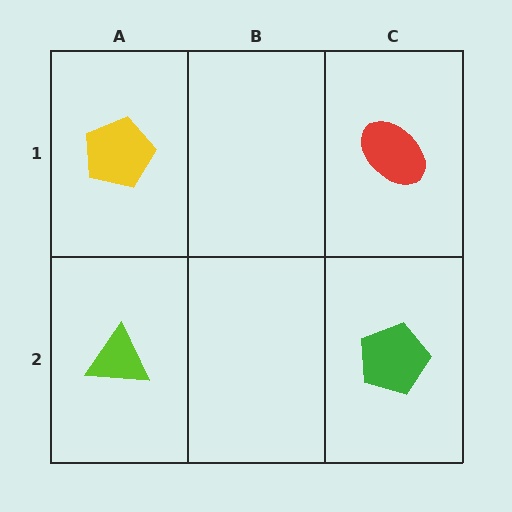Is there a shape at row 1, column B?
No, that cell is empty.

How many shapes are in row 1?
2 shapes.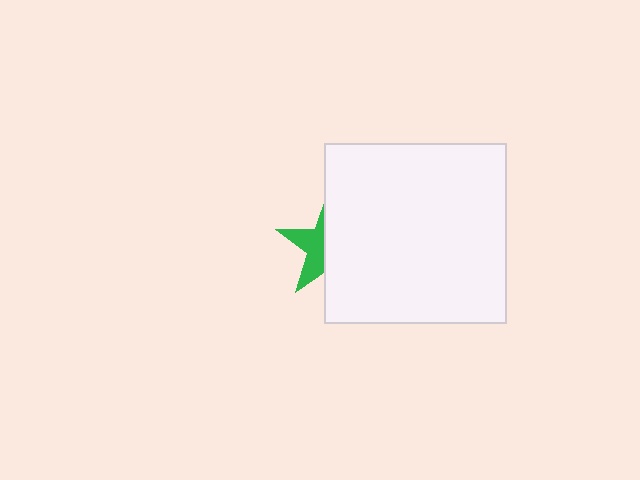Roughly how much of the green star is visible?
A small part of it is visible (roughly 39%).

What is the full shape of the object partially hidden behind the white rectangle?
The partially hidden object is a green star.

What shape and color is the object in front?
The object in front is a white rectangle.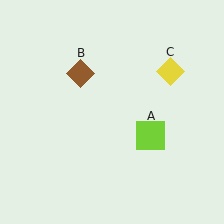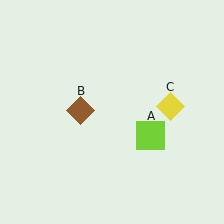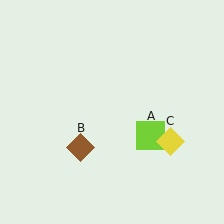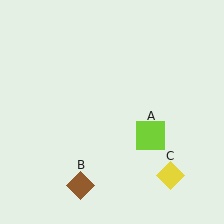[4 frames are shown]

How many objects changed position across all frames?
2 objects changed position: brown diamond (object B), yellow diamond (object C).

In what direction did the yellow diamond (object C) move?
The yellow diamond (object C) moved down.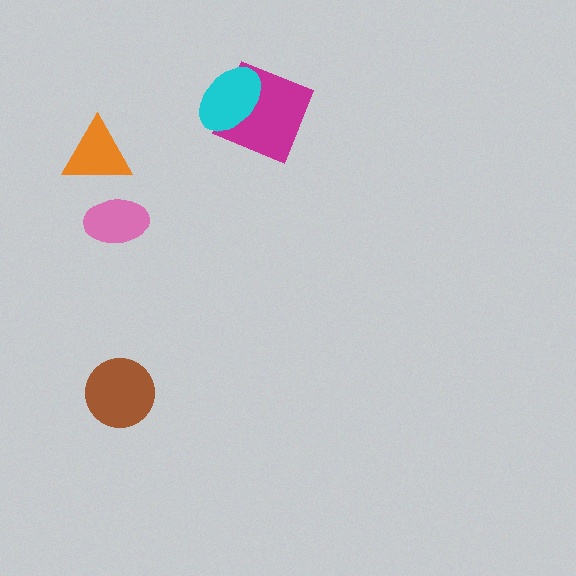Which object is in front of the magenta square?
The cyan ellipse is in front of the magenta square.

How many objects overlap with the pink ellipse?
0 objects overlap with the pink ellipse.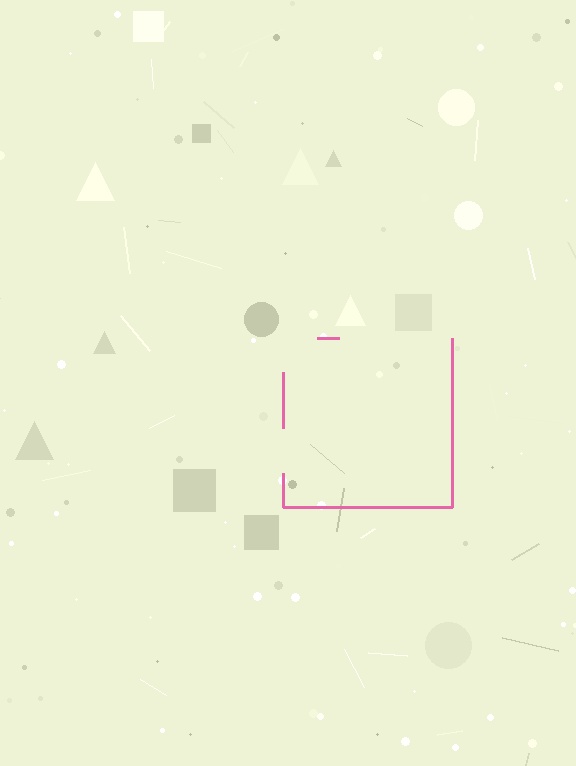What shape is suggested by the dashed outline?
The dashed outline suggests a square.